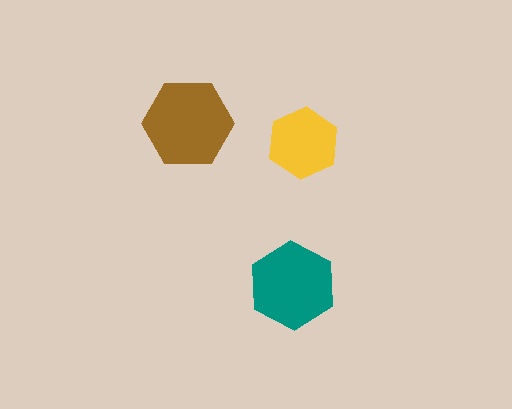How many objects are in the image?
There are 3 objects in the image.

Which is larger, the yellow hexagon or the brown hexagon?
The brown one.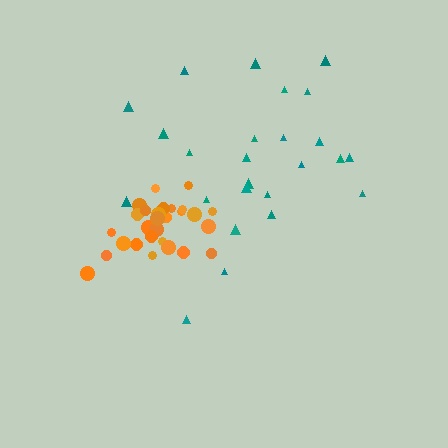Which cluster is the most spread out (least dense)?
Teal.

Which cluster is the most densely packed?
Orange.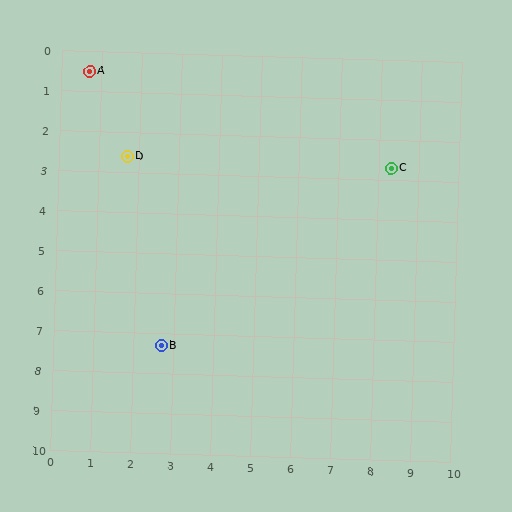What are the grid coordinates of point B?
Point B is at approximately (2.7, 7.3).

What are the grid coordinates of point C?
Point C is at approximately (8.3, 2.7).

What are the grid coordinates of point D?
Point D is at approximately (1.7, 2.6).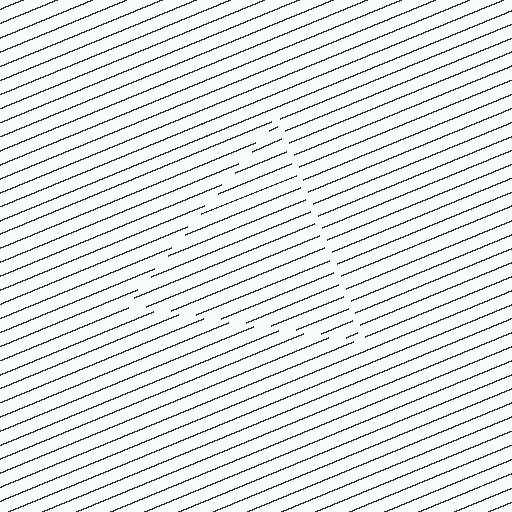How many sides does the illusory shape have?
3 sides — the line-ends trace a triangle.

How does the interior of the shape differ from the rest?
The interior of the shape contains the same grating, shifted by half a period — the contour is defined by the phase discontinuity where line-ends from the inner and outer gratings abut.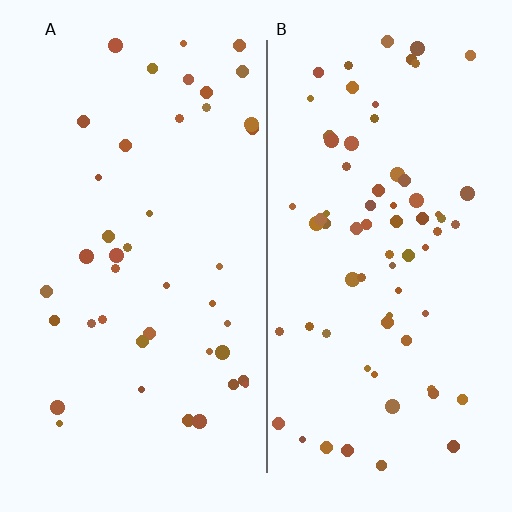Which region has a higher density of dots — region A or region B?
B (the right).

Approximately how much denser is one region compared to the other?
Approximately 1.7× — region B over region A.